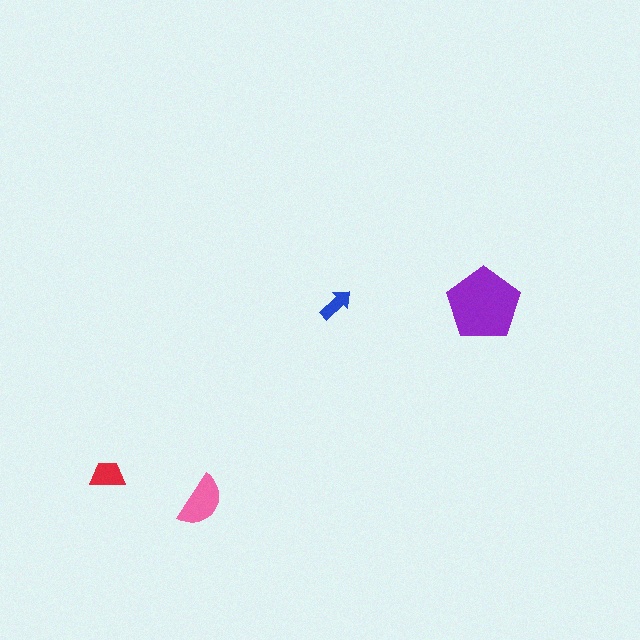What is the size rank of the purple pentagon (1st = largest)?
1st.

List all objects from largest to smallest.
The purple pentagon, the pink semicircle, the red trapezoid, the blue arrow.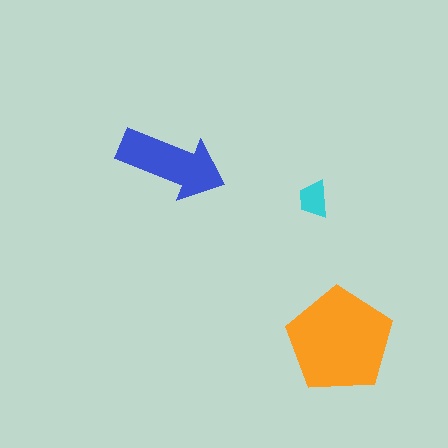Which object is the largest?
The orange pentagon.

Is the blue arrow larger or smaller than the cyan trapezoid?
Larger.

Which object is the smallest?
The cyan trapezoid.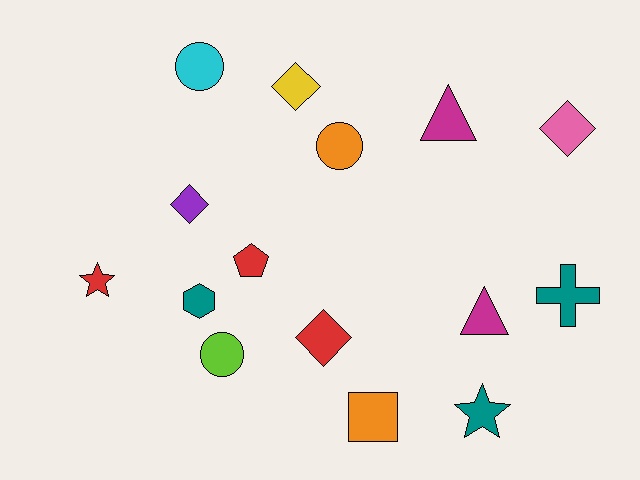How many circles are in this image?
There are 3 circles.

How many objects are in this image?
There are 15 objects.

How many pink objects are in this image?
There is 1 pink object.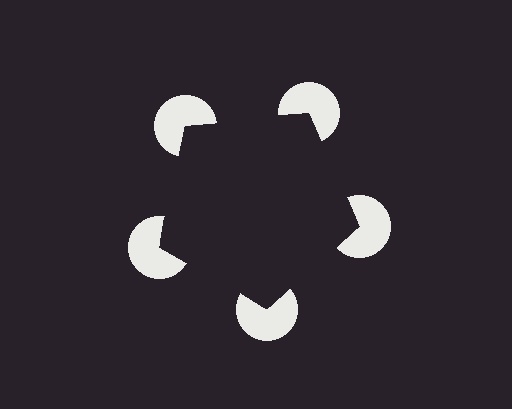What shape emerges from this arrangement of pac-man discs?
An illusory pentagon — its edges are inferred from the aligned wedge cuts in the pac-man discs, not physically drawn.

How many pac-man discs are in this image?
There are 5 — one at each vertex of the illusory pentagon.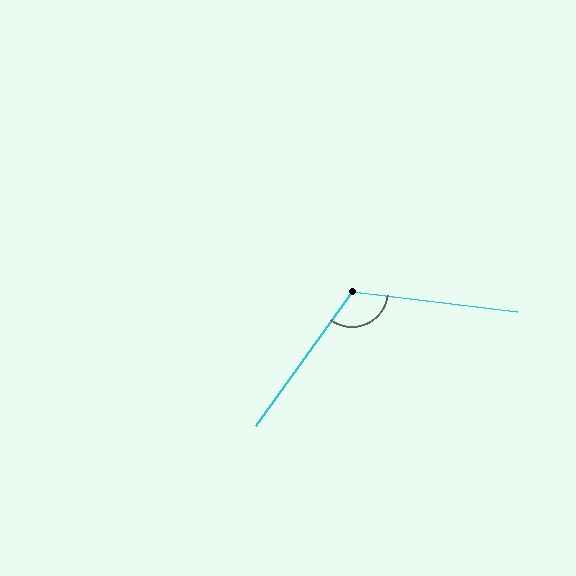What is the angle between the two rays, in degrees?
Approximately 119 degrees.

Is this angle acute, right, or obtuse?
It is obtuse.